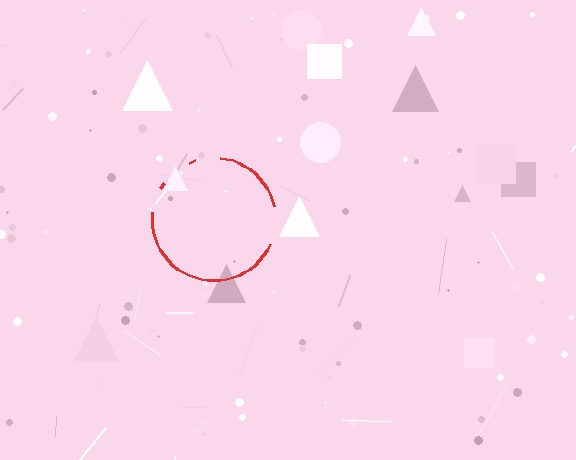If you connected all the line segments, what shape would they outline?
They would outline a circle.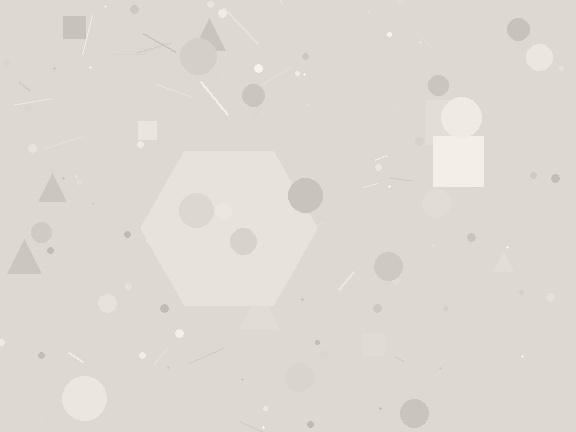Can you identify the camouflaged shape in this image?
The camouflaged shape is a hexagon.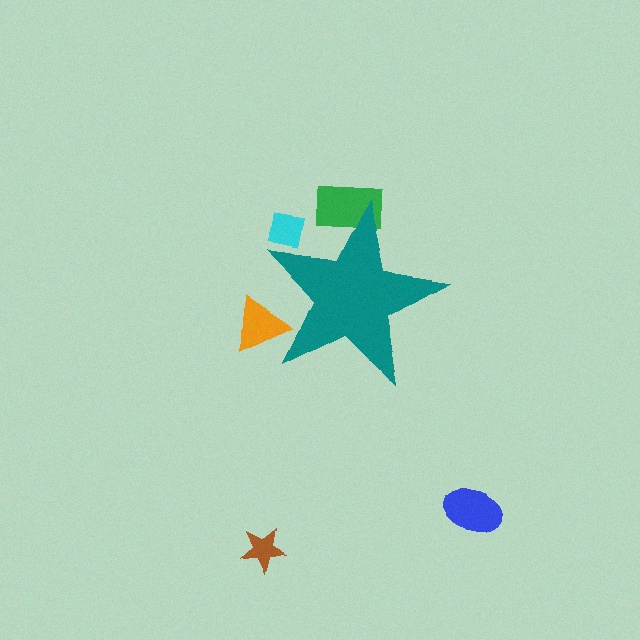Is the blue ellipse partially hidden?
No, the blue ellipse is fully visible.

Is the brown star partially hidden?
No, the brown star is fully visible.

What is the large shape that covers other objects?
A teal star.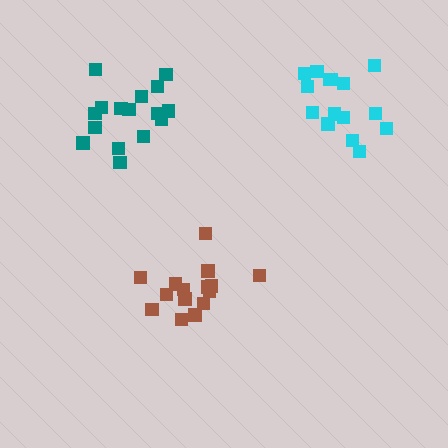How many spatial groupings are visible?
There are 3 spatial groupings.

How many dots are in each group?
Group 1: 15 dots, Group 2: 16 dots, Group 3: 15 dots (46 total).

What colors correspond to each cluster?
The clusters are colored: brown, teal, cyan.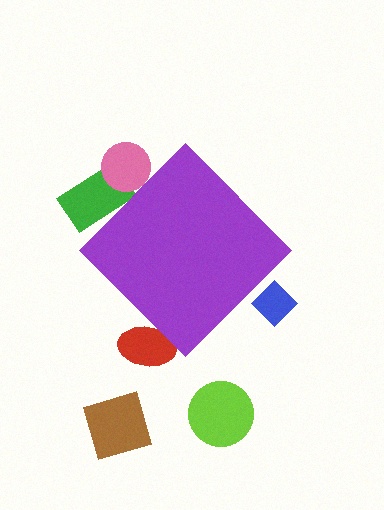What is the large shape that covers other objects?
A purple diamond.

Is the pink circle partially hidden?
Yes, the pink circle is partially hidden behind the purple diamond.